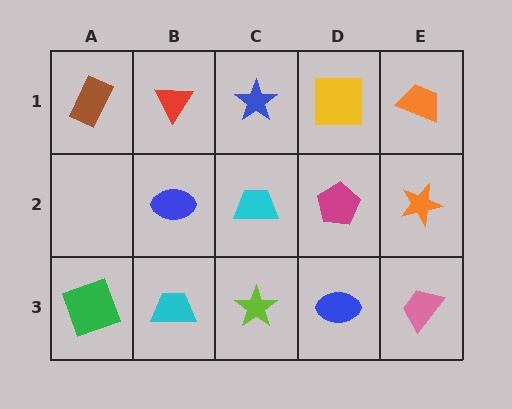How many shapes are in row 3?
5 shapes.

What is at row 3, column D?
A blue ellipse.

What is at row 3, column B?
A cyan trapezoid.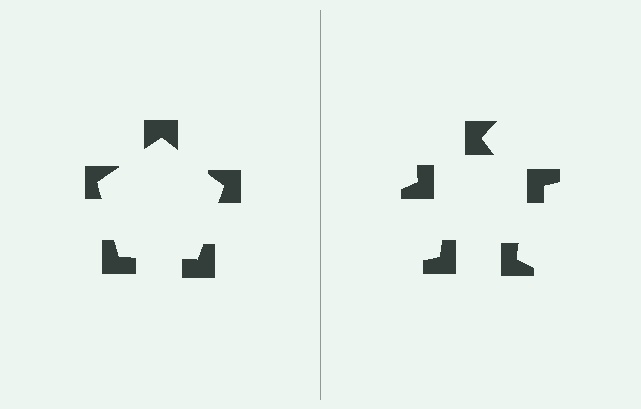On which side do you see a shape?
An illusory pentagon appears on the left side. On the right side the wedge cuts are rotated, so no coherent shape forms.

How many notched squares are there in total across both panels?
10 — 5 on each side.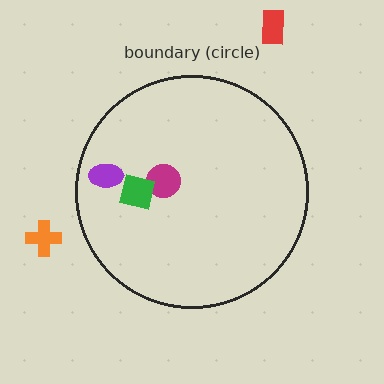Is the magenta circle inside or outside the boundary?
Inside.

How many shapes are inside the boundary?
3 inside, 2 outside.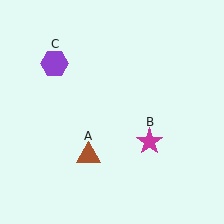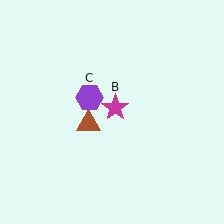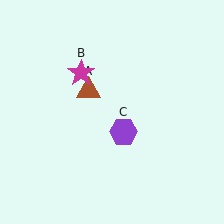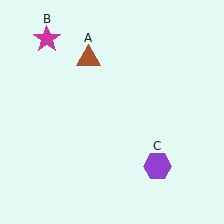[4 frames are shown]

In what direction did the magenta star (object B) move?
The magenta star (object B) moved up and to the left.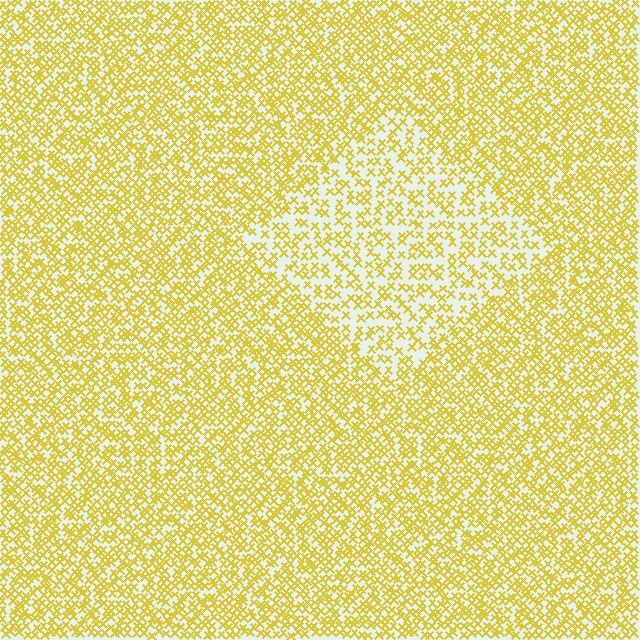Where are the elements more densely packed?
The elements are more densely packed outside the diamond boundary.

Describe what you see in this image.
The image contains small yellow elements arranged at two different densities. A diamond-shaped region is visible where the elements are less densely packed than the surrounding area.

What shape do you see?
I see a diamond.